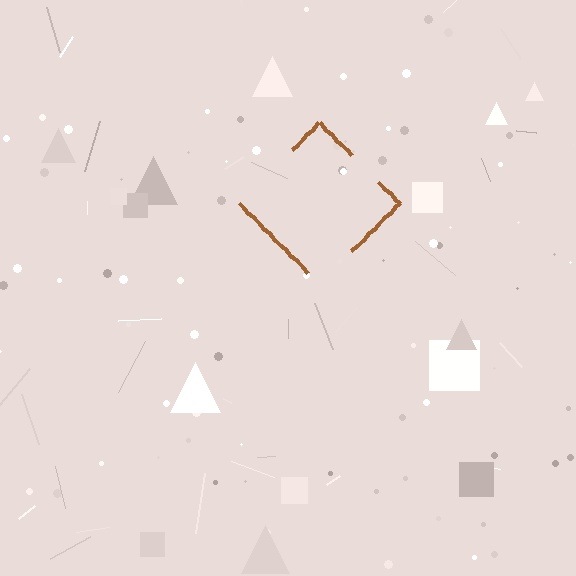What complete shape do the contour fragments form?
The contour fragments form a diamond.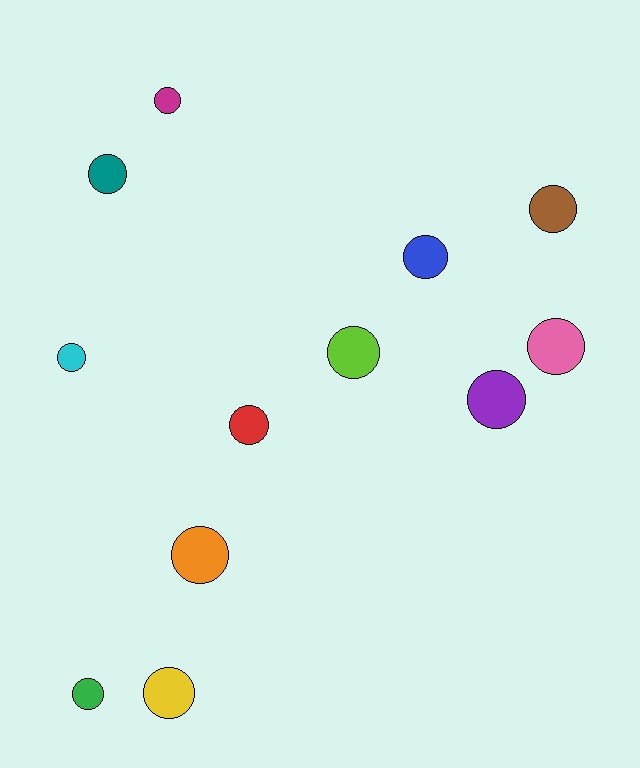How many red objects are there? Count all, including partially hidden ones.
There is 1 red object.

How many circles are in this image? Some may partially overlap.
There are 12 circles.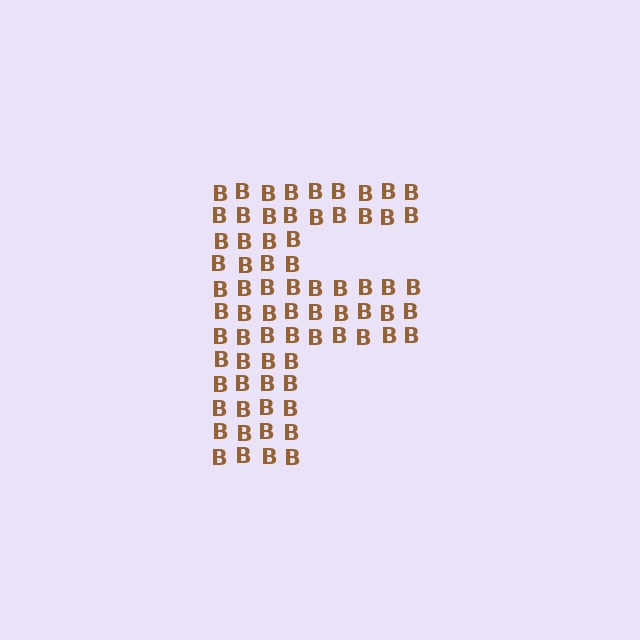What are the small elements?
The small elements are letter B's.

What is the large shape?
The large shape is the letter F.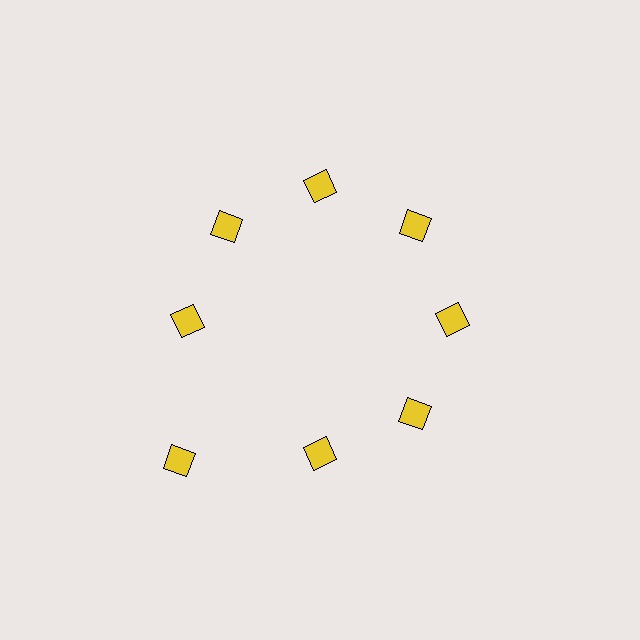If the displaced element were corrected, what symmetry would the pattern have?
It would have 8-fold rotational symmetry — the pattern would map onto itself every 45 degrees.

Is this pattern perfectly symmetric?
No. The 8 yellow diamonds are arranged in a ring, but one element near the 8 o'clock position is pushed outward from the center, breaking the 8-fold rotational symmetry.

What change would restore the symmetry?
The symmetry would be restored by moving it inward, back onto the ring so that all 8 diamonds sit at equal angles and equal distance from the center.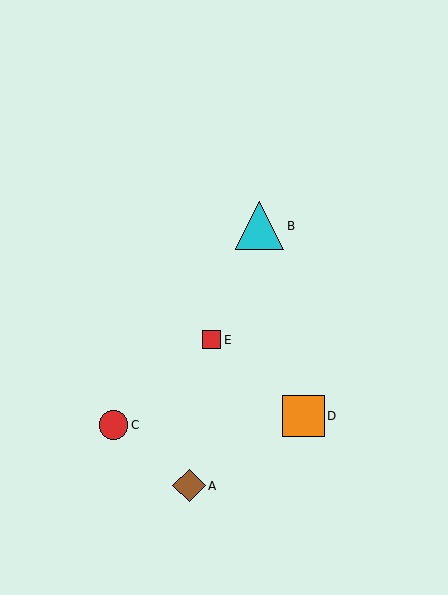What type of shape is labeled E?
Shape E is a red square.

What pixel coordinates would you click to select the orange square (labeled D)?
Click at (304, 416) to select the orange square D.